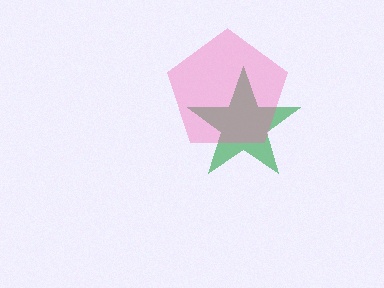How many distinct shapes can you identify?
There are 2 distinct shapes: a green star, a pink pentagon.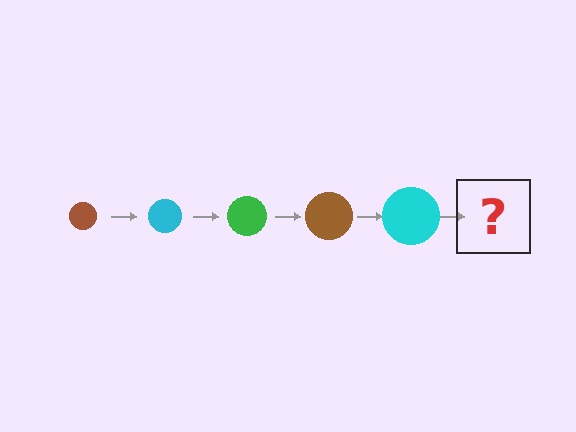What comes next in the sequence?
The next element should be a green circle, larger than the previous one.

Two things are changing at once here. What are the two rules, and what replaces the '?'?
The two rules are that the circle grows larger each step and the color cycles through brown, cyan, and green. The '?' should be a green circle, larger than the previous one.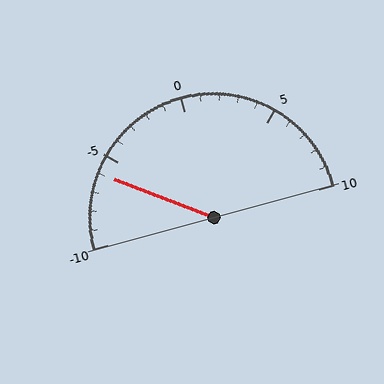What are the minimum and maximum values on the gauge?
The gauge ranges from -10 to 10.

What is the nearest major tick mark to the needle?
The nearest major tick mark is -5.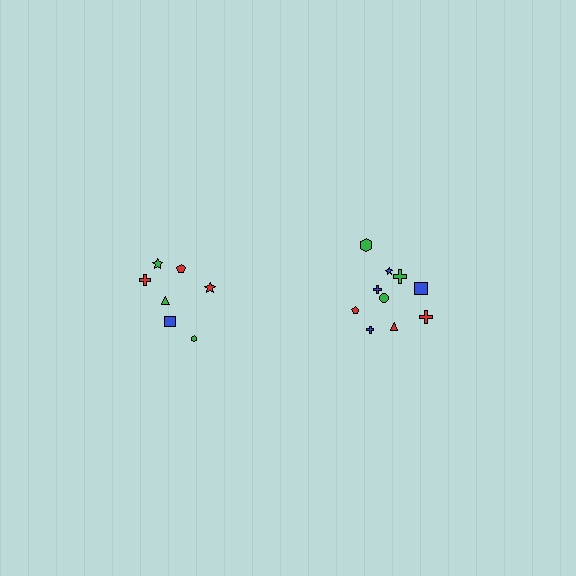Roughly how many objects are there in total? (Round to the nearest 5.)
Roughly 15 objects in total.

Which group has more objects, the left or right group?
The right group.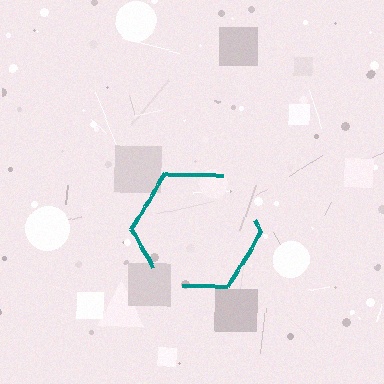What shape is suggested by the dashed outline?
The dashed outline suggests a hexagon.